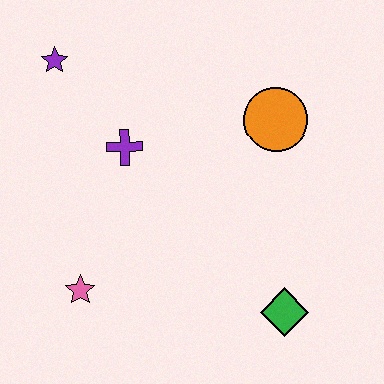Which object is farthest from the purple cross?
The green diamond is farthest from the purple cross.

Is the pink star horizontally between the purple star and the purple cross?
Yes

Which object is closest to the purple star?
The purple cross is closest to the purple star.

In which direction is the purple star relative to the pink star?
The purple star is above the pink star.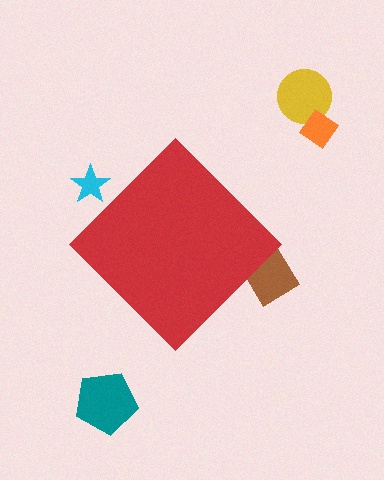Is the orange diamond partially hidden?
No, the orange diamond is fully visible.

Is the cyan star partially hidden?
Yes, the cyan star is partially hidden behind the red diamond.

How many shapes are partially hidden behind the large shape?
2 shapes are partially hidden.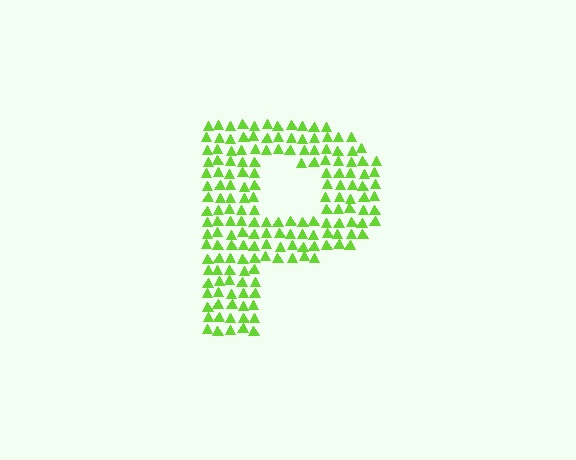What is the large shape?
The large shape is the letter P.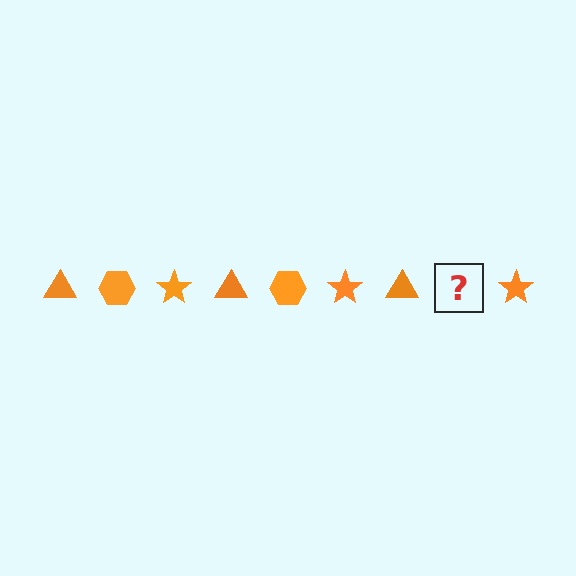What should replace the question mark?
The question mark should be replaced with an orange hexagon.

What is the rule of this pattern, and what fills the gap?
The rule is that the pattern cycles through triangle, hexagon, star shapes in orange. The gap should be filled with an orange hexagon.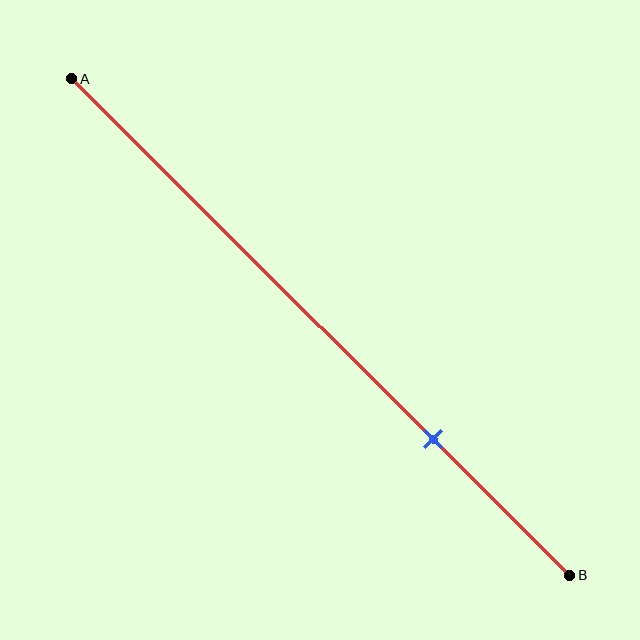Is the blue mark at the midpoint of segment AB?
No, the mark is at about 75% from A, not at the 50% midpoint.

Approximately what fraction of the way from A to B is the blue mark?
The blue mark is approximately 75% of the way from A to B.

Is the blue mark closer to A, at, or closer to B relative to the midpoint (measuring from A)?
The blue mark is closer to point B than the midpoint of segment AB.